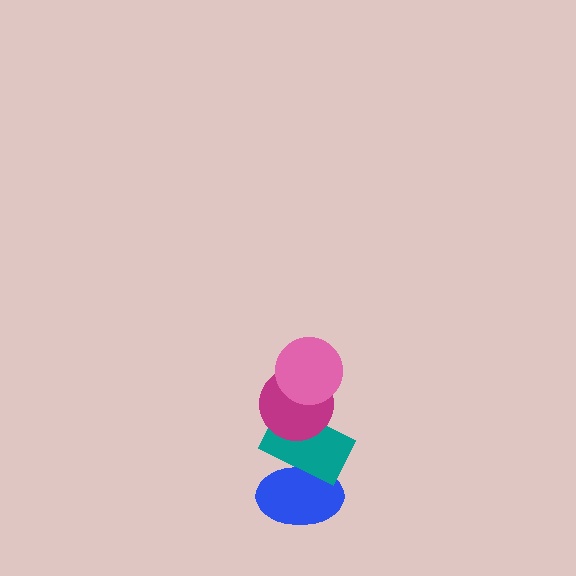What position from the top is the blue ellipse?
The blue ellipse is 4th from the top.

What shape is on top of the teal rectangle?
The magenta circle is on top of the teal rectangle.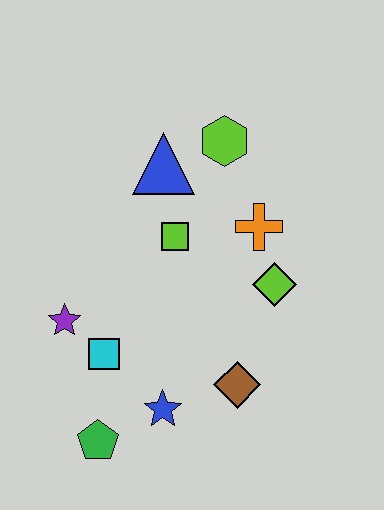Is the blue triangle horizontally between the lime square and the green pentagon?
Yes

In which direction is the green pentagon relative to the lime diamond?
The green pentagon is to the left of the lime diamond.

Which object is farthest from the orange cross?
The green pentagon is farthest from the orange cross.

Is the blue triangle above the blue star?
Yes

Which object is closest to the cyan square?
The purple star is closest to the cyan square.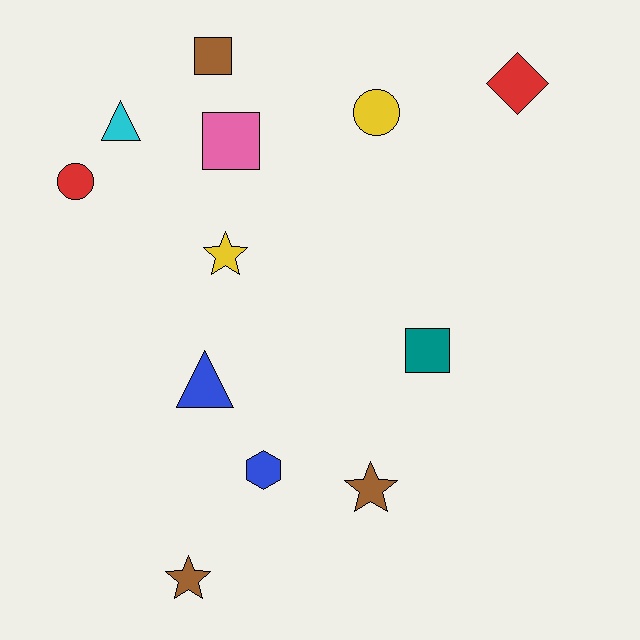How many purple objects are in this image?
There are no purple objects.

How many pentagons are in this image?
There are no pentagons.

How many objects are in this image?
There are 12 objects.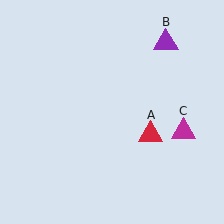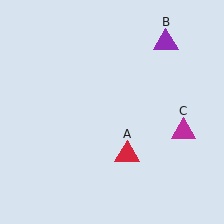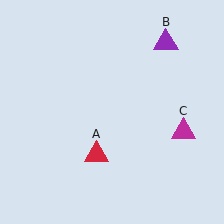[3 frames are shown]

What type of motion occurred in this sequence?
The red triangle (object A) rotated clockwise around the center of the scene.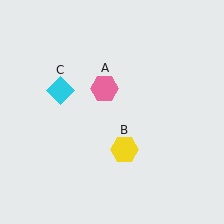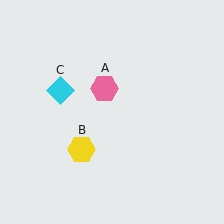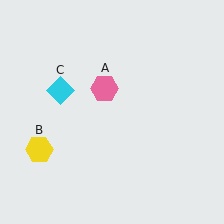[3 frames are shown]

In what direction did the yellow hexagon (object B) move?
The yellow hexagon (object B) moved left.